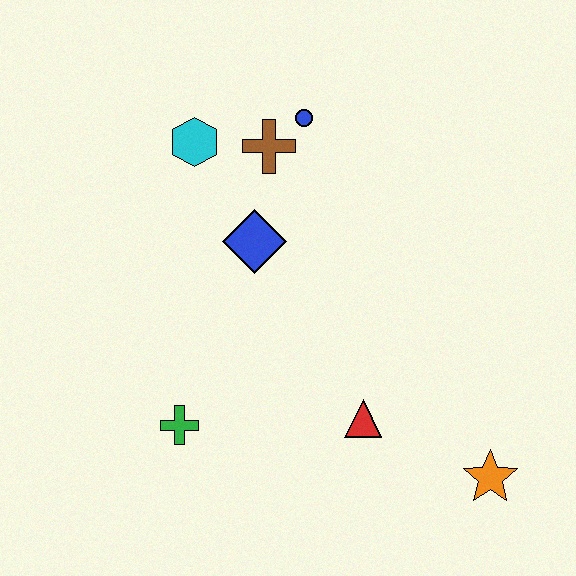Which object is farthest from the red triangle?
The cyan hexagon is farthest from the red triangle.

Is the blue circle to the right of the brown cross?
Yes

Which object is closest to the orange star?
The red triangle is closest to the orange star.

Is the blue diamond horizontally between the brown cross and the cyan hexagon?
Yes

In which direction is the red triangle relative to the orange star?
The red triangle is to the left of the orange star.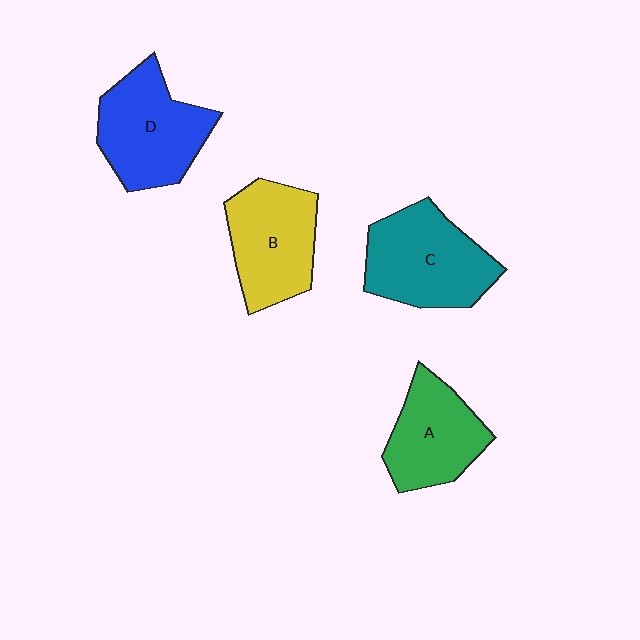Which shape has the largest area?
Shape C (teal).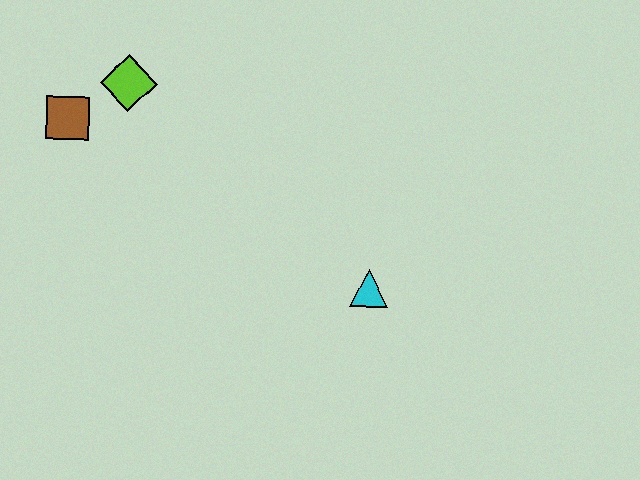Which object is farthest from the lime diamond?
The cyan triangle is farthest from the lime diamond.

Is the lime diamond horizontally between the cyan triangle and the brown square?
Yes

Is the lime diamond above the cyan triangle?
Yes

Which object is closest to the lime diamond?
The brown square is closest to the lime diamond.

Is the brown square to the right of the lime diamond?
No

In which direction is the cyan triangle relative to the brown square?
The cyan triangle is to the right of the brown square.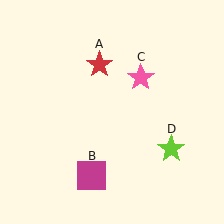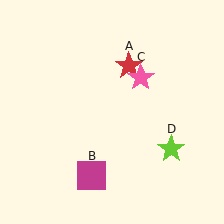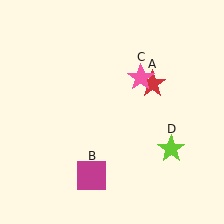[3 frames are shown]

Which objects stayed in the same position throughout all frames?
Magenta square (object B) and pink star (object C) and lime star (object D) remained stationary.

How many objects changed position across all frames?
1 object changed position: red star (object A).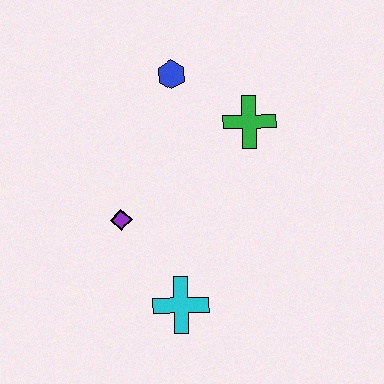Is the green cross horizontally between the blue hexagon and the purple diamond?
No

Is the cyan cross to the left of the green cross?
Yes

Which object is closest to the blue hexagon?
The green cross is closest to the blue hexagon.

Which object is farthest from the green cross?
The cyan cross is farthest from the green cross.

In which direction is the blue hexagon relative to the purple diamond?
The blue hexagon is above the purple diamond.